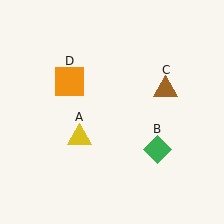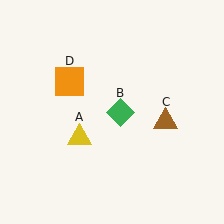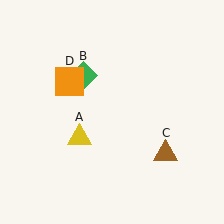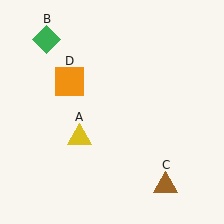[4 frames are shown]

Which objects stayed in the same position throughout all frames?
Yellow triangle (object A) and orange square (object D) remained stationary.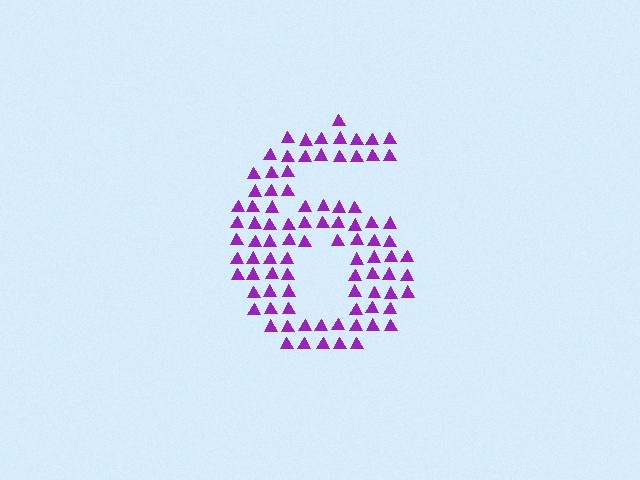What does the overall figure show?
The overall figure shows the digit 6.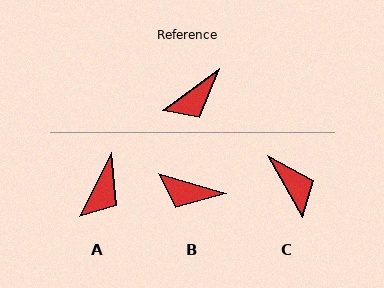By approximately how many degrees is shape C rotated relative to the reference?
Approximately 83 degrees counter-clockwise.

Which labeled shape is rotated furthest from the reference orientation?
C, about 83 degrees away.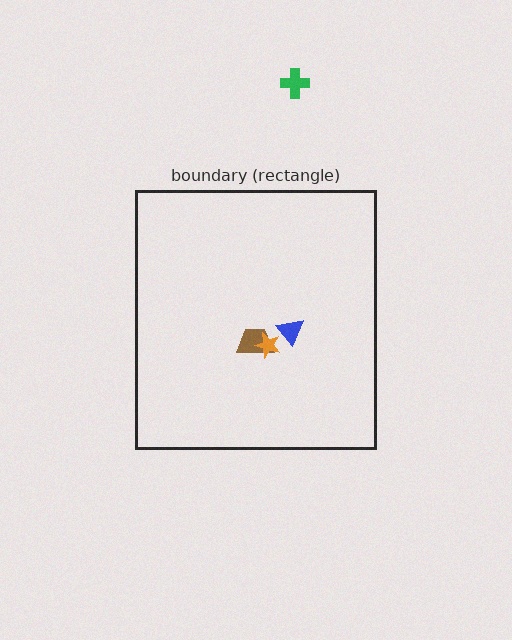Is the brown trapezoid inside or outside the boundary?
Inside.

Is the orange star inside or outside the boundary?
Inside.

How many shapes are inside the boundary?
3 inside, 1 outside.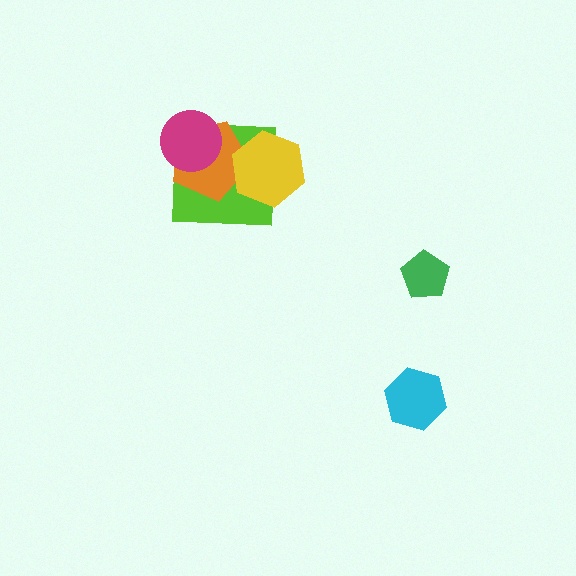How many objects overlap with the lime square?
3 objects overlap with the lime square.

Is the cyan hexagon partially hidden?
No, no other shape covers it.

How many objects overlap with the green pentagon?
0 objects overlap with the green pentagon.